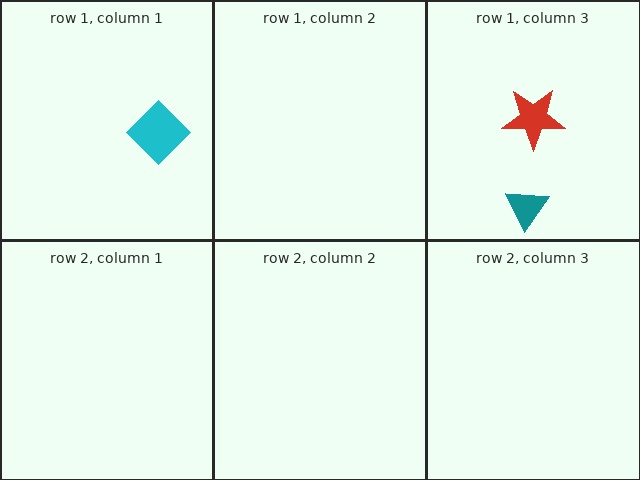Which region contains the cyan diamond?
The row 1, column 1 region.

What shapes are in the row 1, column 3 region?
The red star, the teal triangle.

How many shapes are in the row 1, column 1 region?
1.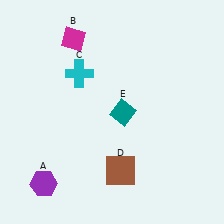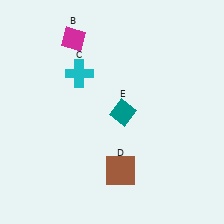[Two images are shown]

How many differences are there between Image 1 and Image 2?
There is 1 difference between the two images.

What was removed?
The purple hexagon (A) was removed in Image 2.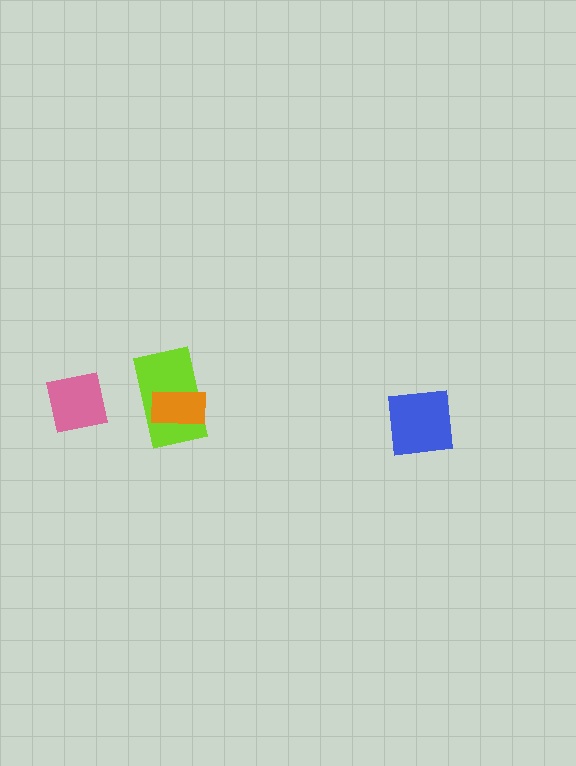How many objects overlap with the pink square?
0 objects overlap with the pink square.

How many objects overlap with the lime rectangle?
1 object overlaps with the lime rectangle.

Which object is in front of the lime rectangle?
The orange rectangle is in front of the lime rectangle.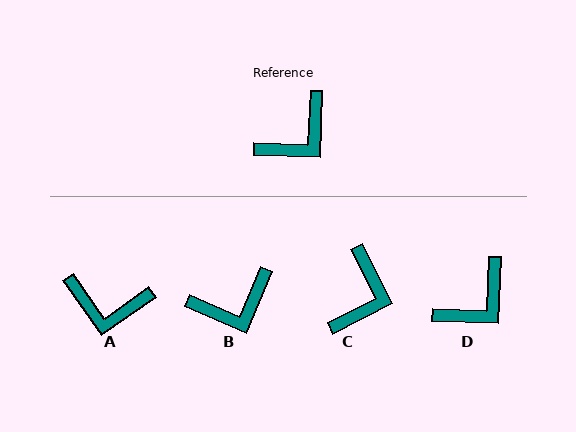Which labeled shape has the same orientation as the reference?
D.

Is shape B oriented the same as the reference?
No, it is off by about 21 degrees.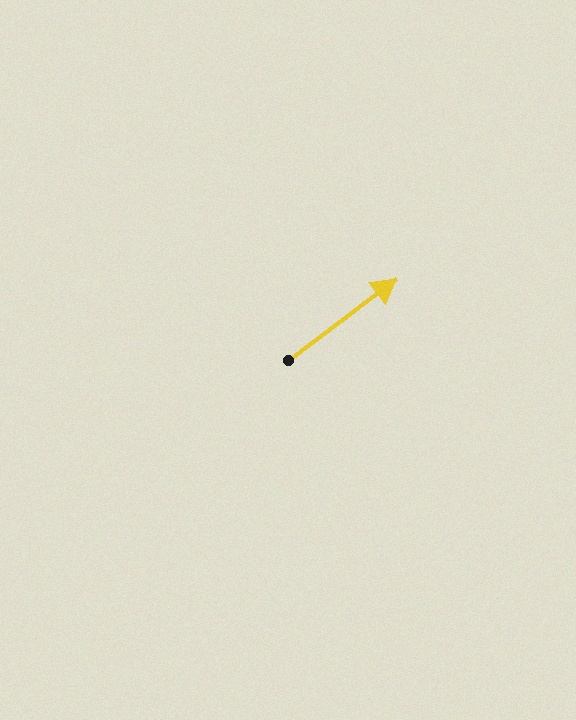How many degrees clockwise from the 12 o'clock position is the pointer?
Approximately 53 degrees.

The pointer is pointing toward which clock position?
Roughly 2 o'clock.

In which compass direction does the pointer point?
Northeast.